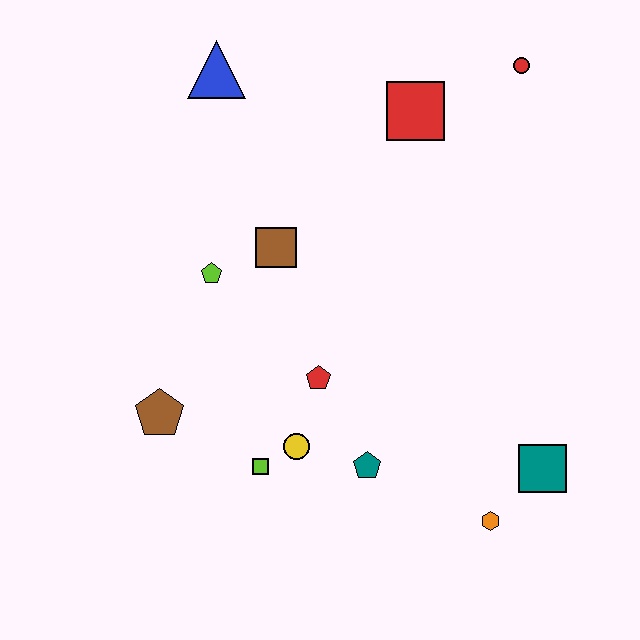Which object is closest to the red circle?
The red square is closest to the red circle.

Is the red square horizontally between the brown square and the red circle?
Yes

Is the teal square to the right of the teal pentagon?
Yes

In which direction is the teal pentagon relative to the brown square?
The teal pentagon is below the brown square.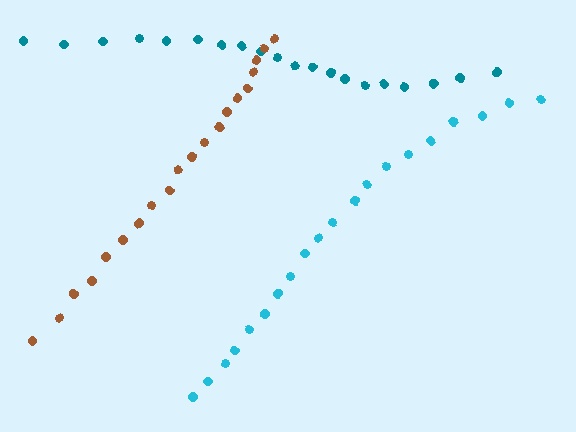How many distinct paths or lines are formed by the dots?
There are 3 distinct paths.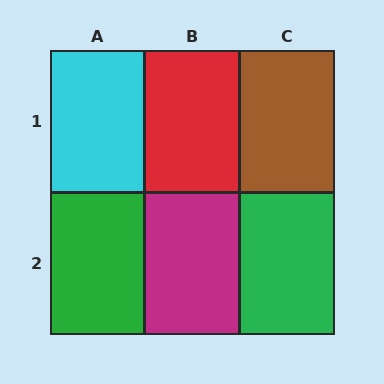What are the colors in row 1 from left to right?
Cyan, red, brown.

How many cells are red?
1 cell is red.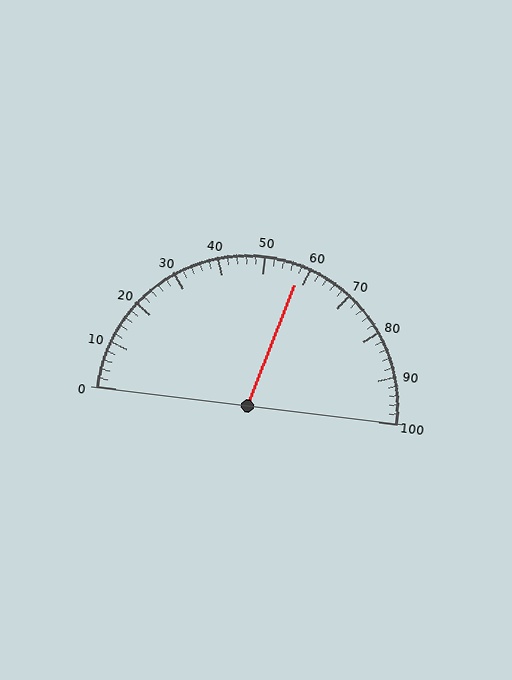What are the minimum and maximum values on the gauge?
The gauge ranges from 0 to 100.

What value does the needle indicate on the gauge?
The needle indicates approximately 58.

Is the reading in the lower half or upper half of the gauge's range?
The reading is in the upper half of the range (0 to 100).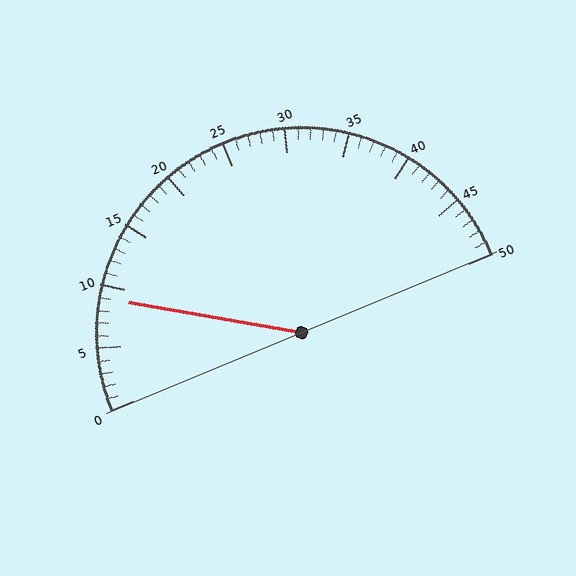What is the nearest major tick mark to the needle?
The nearest major tick mark is 10.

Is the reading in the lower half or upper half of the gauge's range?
The reading is in the lower half of the range (0 to 50).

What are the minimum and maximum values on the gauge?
The gauge ranges from 0 to 50.